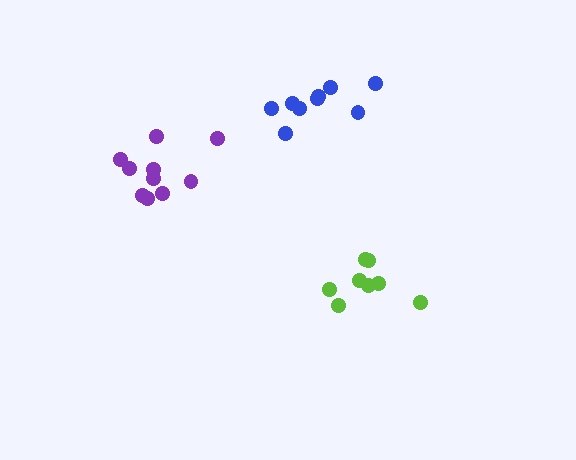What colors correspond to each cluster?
The clusters are colored: blue, lime, purple.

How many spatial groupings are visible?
There are 3 spatial groupings.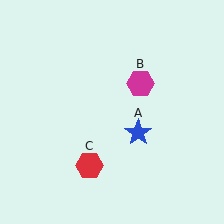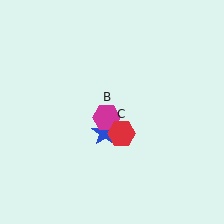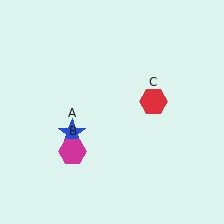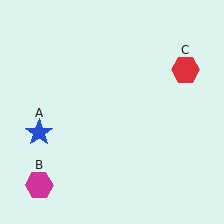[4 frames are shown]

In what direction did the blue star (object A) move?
The blue star (object A) moved left.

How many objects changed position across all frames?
3 objects changed position: blue star (object A), magenta hexagon (object B), red hexagon (object C).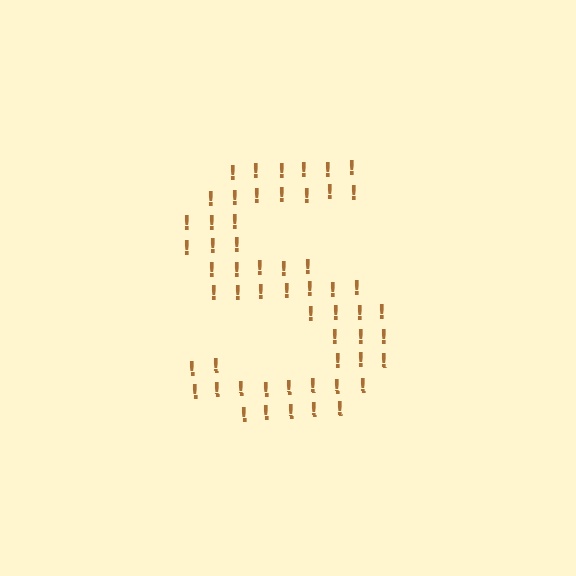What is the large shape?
The large shape is the letter S.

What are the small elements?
The small elements are exclamation marks.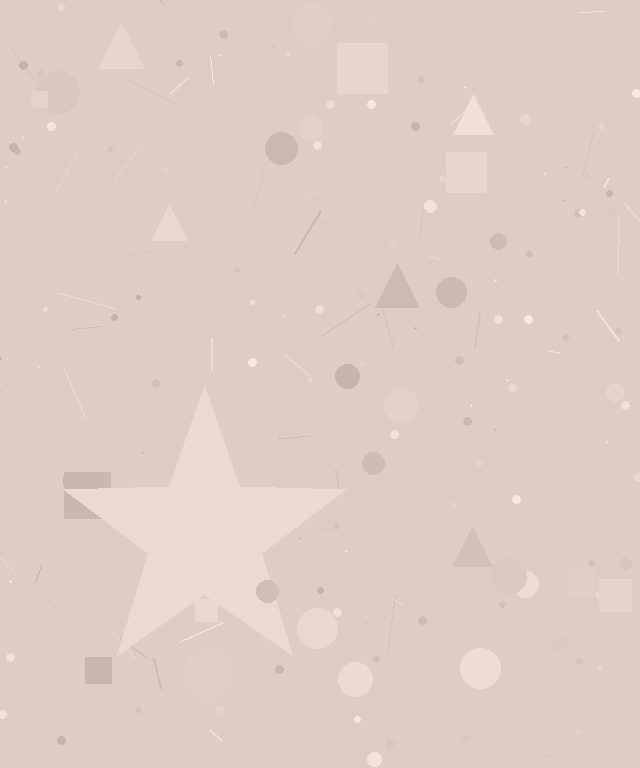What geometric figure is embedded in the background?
A star is embedded in the background.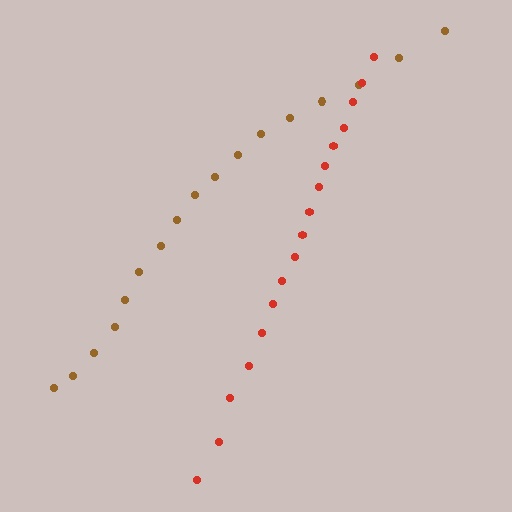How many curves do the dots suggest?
There are 2 distinct paths.